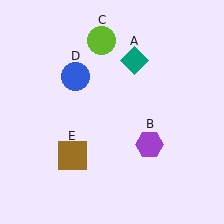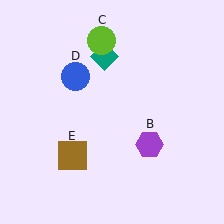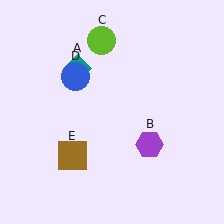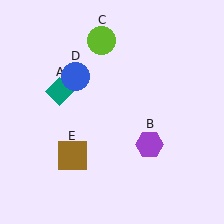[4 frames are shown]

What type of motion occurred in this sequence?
The teal diamond (object A) rotated counterclockwise around the center of the scene.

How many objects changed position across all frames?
1 object changed position: teal diamond (object A).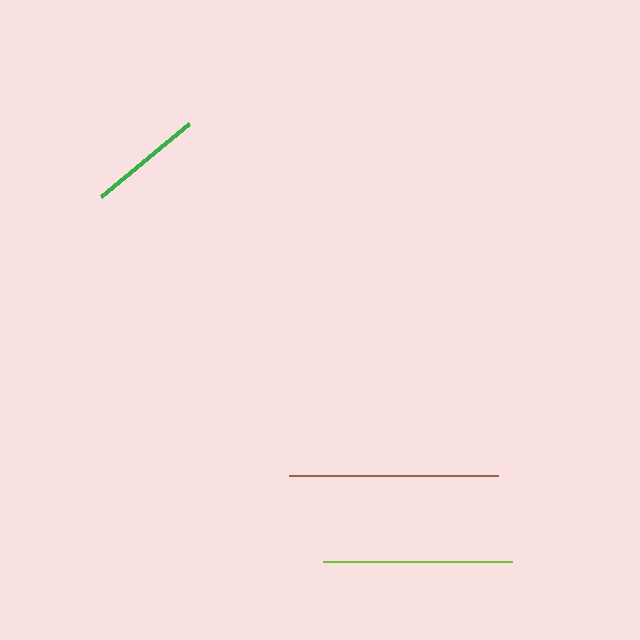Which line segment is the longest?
The brown line is the longest at approximately 209 pixels.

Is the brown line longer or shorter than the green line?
The brown line is longer than the green line.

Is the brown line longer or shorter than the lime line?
The brown line is longer than the lime line.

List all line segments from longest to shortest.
From longest to shortest: brown, lime, green.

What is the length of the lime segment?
The lime segment is approximately 189 pixels long.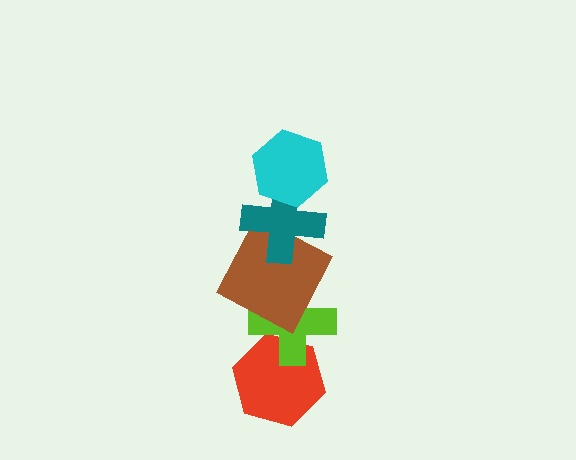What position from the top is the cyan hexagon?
The cyan hexagon is 1st from the top.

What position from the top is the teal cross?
The teal cross is 2nd from the top.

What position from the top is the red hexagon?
The red hexagon is 5th from the top.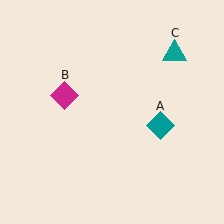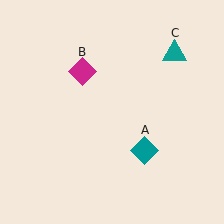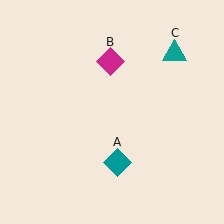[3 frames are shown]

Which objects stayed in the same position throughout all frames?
Teal triangle (object C) remained stationary.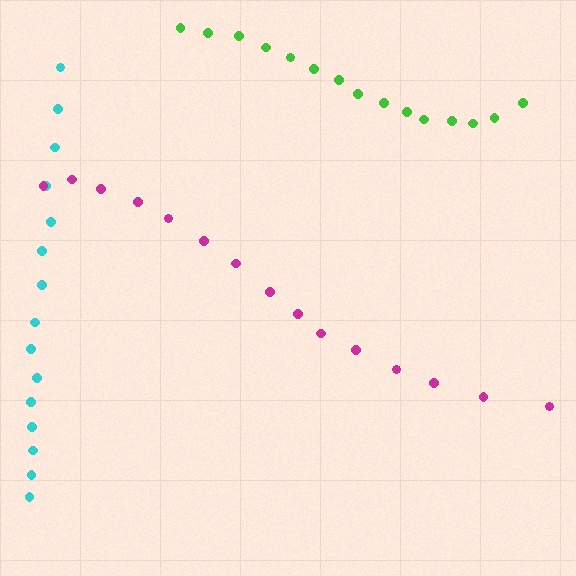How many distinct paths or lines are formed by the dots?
There are 3 distinct paths.